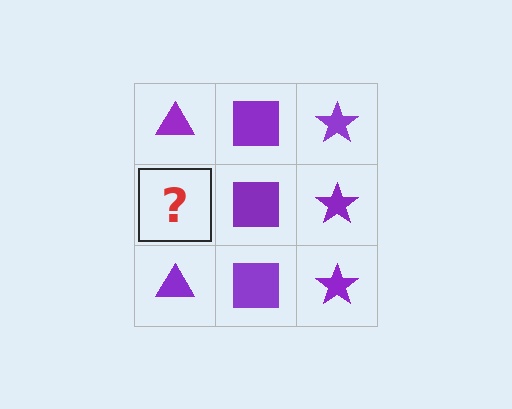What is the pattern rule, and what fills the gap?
The rule is that each column has a consistent shape. The gap should be filled with a purple triangle.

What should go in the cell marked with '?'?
The missing cell should contain a purple triangle.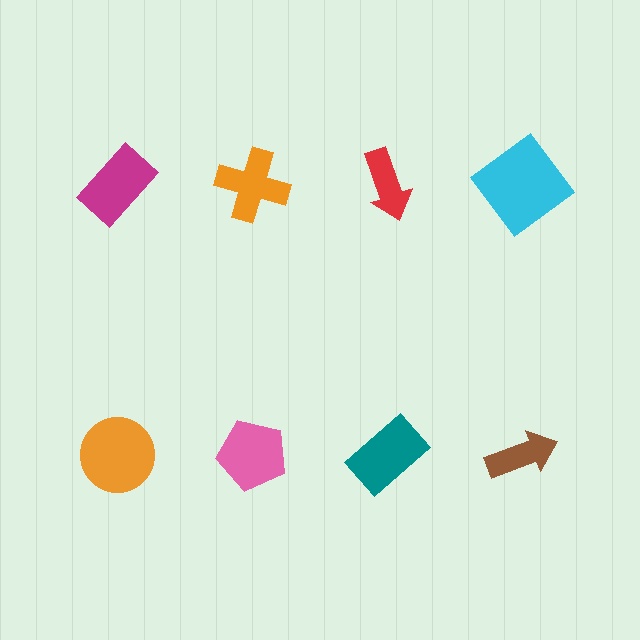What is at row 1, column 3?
A red arrow.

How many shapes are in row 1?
4 shapes.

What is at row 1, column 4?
A cyan diamond.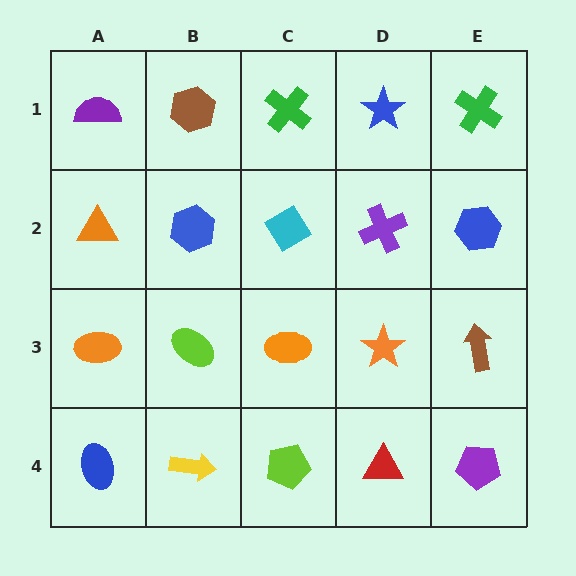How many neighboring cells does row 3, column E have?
3.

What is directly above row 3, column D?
A purple cross.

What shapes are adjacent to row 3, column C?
A cyan diamond (row 2, column C), a lime pentagon (row 4, column C), a lime ellipse (row 3, column B), an orange star (row 3, column D).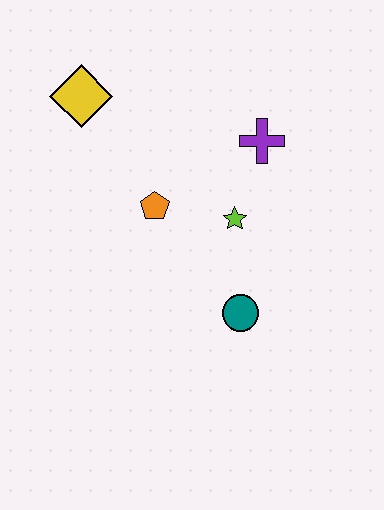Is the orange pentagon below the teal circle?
No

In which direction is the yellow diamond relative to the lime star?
The yellow diamond is to the left of the lime star.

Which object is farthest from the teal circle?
The yellow diamond is farthest from the teal circle.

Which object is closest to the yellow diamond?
The orange pentagon is closest to the yellow diamond.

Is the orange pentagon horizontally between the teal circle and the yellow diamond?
Yes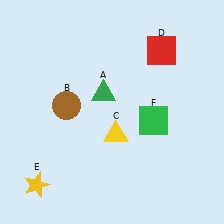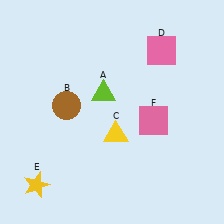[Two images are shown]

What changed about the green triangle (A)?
In Image 1, A is green. In Image 2, it changed to lime.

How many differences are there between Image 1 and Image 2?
There are 3 differences between the two images.